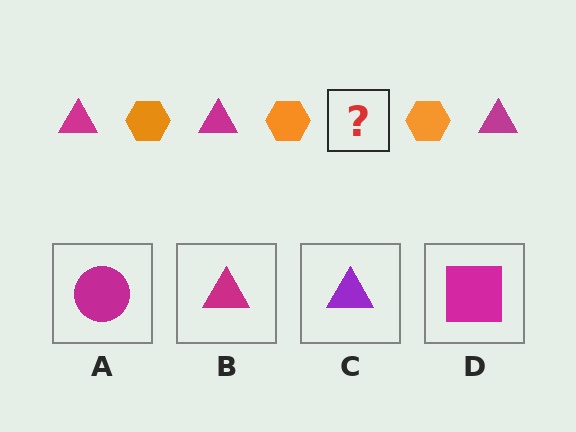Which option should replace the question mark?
Option B.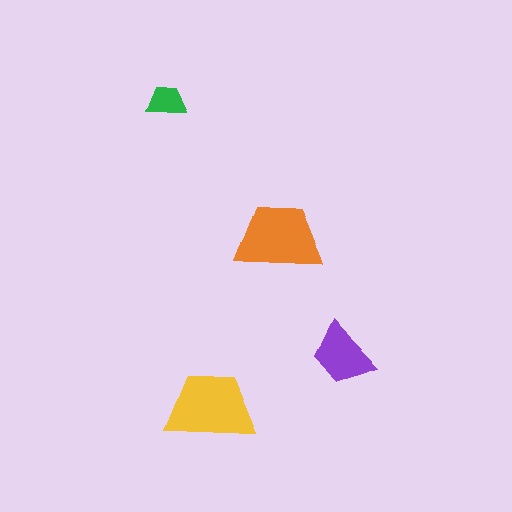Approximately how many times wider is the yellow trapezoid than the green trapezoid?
About 2.5 times wider.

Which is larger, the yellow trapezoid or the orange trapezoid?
The yellow one.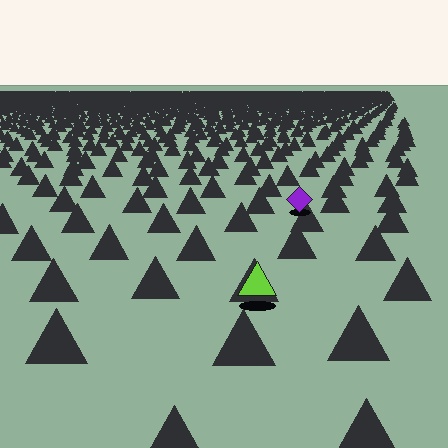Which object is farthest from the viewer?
The purple diamond is farthest from the viewer. It appears smaller and the ground texture around it is denser.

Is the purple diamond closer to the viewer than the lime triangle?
No. The lime triangle is closer — you can tell from the texture gradient: the ground texture is coarser near it.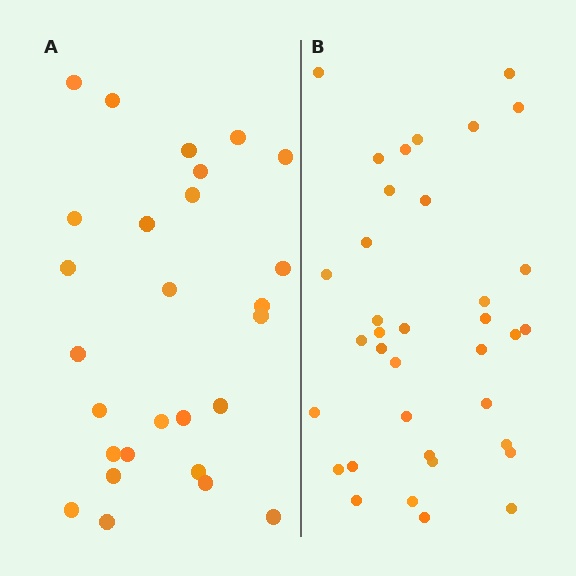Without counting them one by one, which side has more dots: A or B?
Region B (the right region) has more dots.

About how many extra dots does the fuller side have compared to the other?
Region B has roughly 8 or so more dots than region A.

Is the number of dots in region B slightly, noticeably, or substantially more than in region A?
Region B has noticeably more, but not dramatically so. The ratio is roughly 1.3 to 1.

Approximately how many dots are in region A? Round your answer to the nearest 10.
About 30 dots. (The exact count is 27, which rounds to 30.)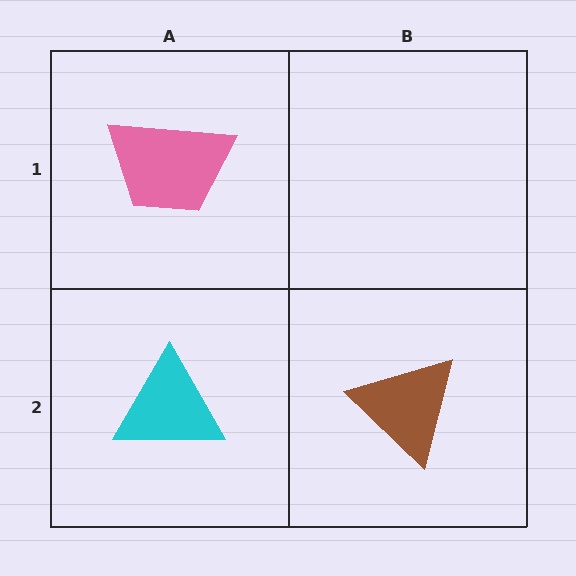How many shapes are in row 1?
1 shape.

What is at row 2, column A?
A cyan triangle.